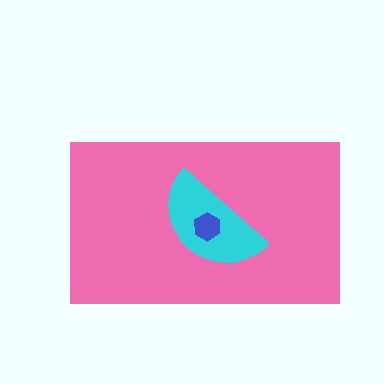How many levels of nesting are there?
3.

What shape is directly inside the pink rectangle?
The cyan semicircle.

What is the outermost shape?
The pink rectangle.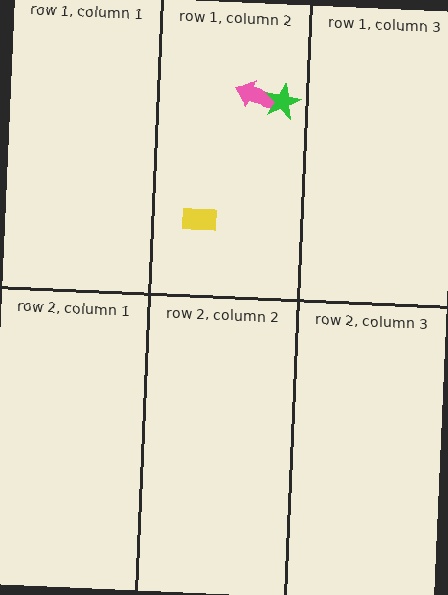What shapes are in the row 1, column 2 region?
The yellow rectangle, the pink arrow, the green star.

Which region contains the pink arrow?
The row 1, column 2 region.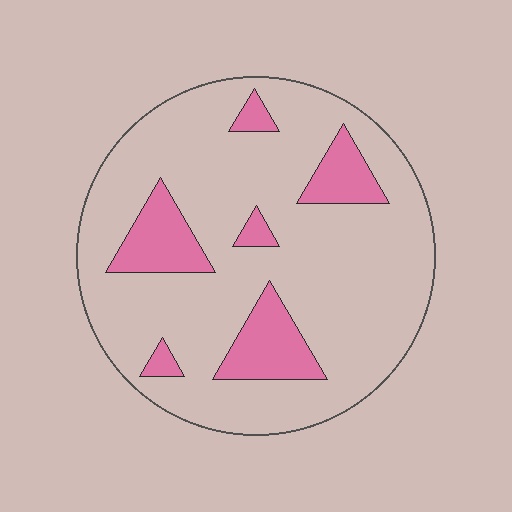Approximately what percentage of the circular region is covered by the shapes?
Approximately 20%.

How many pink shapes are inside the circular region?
6.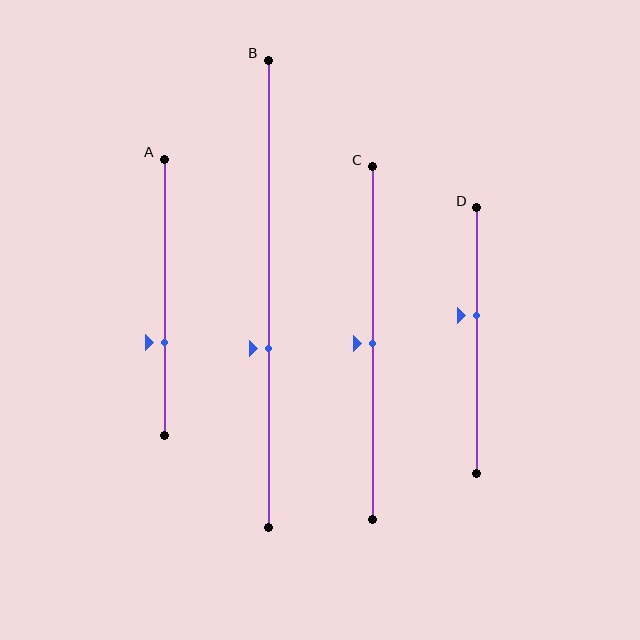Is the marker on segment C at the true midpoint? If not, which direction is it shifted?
Yes, the marker on segment C is at the true midpoint.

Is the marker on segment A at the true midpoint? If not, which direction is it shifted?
No, the marker on segment A is shifted downward by about 16% of the segment length.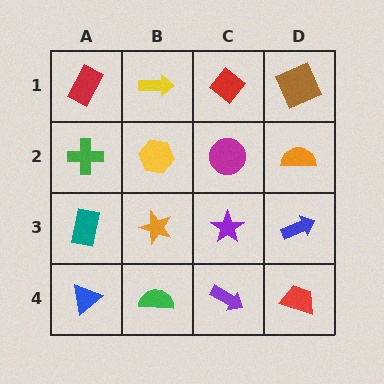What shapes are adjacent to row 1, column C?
A magenta circle (row 2, column C), a yellow arrow (row 1, column B), a brown square (row 1, column D).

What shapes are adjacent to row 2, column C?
A red diamond (row 1, column C), a purple star (row 3, column C), a yellow hexagon (row 2, column B), an orange semicircle (row 2, column D).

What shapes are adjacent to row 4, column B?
An orange star (row 3, column B), a blue triangle (row 4, column A), a purple arrow (row 4, column C).